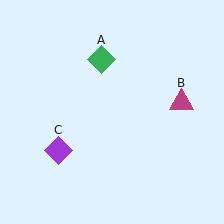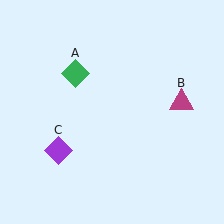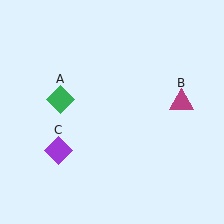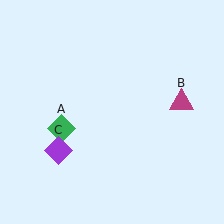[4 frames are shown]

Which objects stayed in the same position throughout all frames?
Magenta triangle (object B) and purple diamond (object C) remained stationary.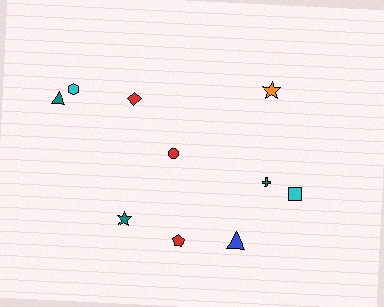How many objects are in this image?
There are 10 objects.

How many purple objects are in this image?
There are no purple objects.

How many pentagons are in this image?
There is 1 pentagon.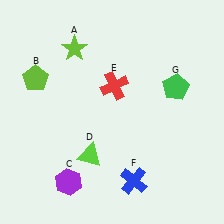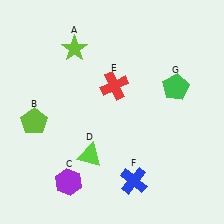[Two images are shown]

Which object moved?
The lime pentagon (B) moved down.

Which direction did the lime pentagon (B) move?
The lime pentagon (B) moved down.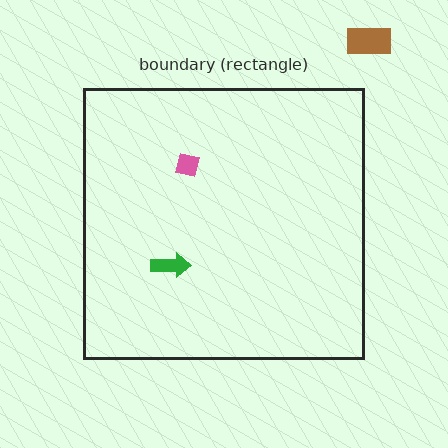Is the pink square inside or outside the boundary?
Inside.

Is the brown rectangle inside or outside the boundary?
Outside.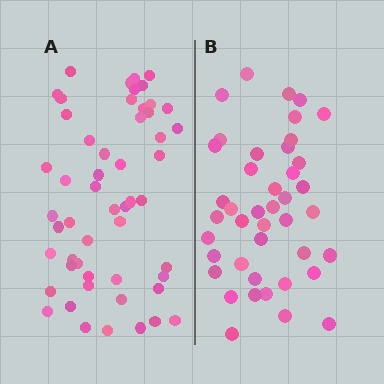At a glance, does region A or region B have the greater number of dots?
Region A (the left region) has more dots.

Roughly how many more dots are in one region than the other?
Region A has roughly 12 or so more dots than region B.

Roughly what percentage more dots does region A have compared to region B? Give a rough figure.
About 25% more.